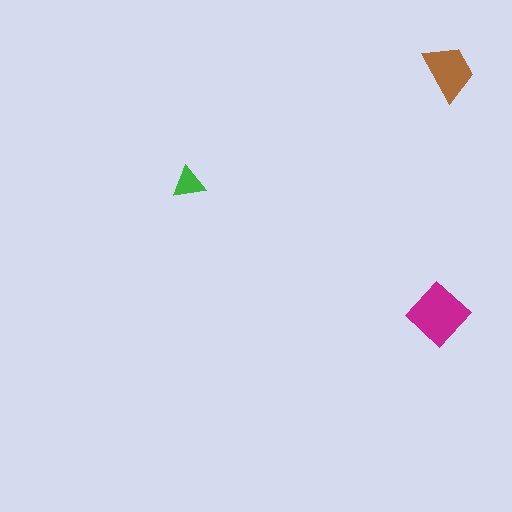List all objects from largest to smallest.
The magenta diamond, the brown trapezoid, the green triangle.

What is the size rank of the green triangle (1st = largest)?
3rd.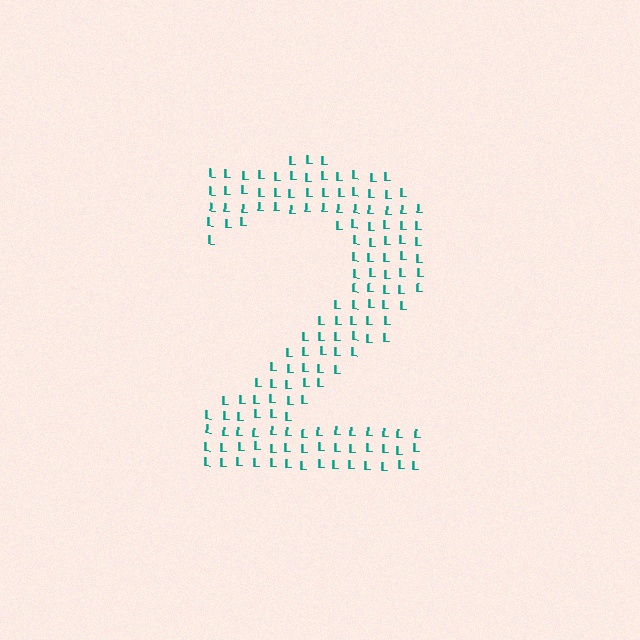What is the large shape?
The large shape is the digit 2.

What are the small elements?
The small elements are letter L's.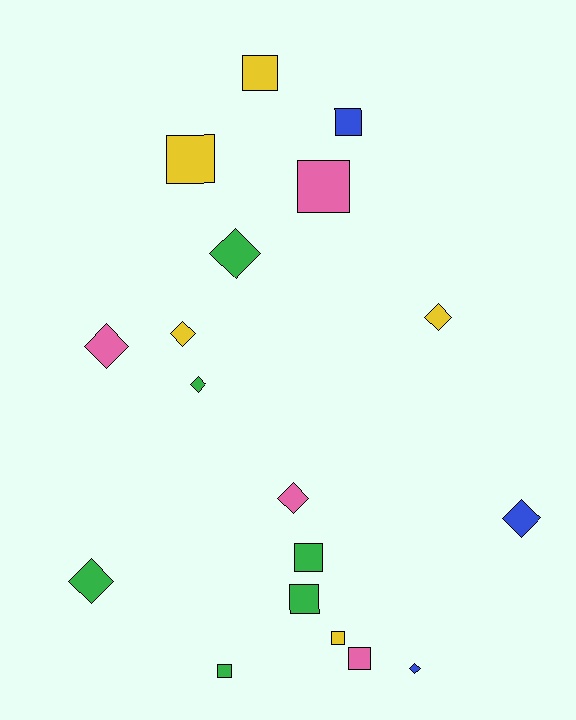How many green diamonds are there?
There are 3 green diamonds.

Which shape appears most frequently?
Diamond, with 9 objects.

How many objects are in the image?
There are 18 objects.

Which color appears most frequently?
Green, with 6 objects.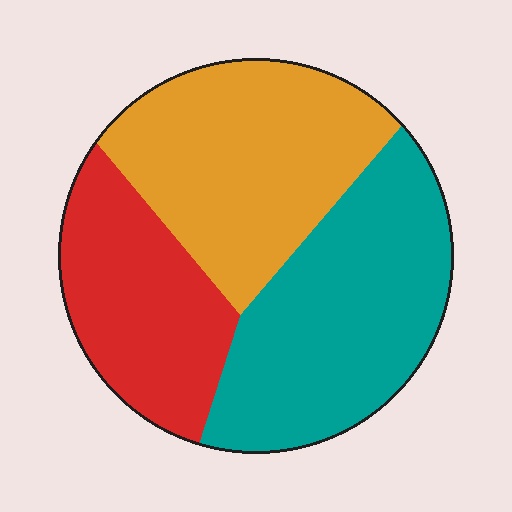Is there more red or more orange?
Orange.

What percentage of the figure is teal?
Teal takes up about three eighths (3/8) of the figure.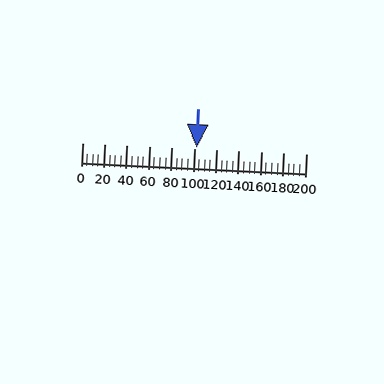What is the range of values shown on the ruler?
The ruler shows values from 0 to 200.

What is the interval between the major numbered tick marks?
The major tick marks are spaced 20 units apart.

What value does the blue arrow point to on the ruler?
The blue arrow points to approximately 103.